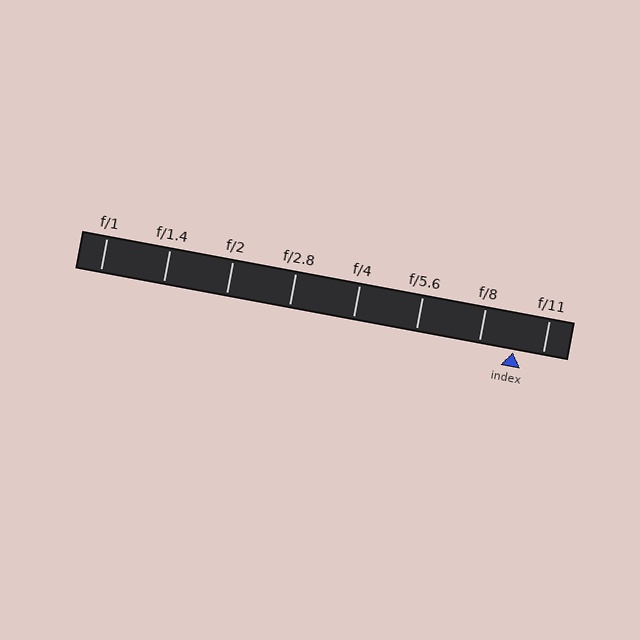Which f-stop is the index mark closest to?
The index mark is closest to f/11.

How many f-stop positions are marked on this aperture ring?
There are 8 f-stop positions marked.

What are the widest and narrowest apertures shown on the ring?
The widest aperture shown is f/1 and the narrowest is f/11.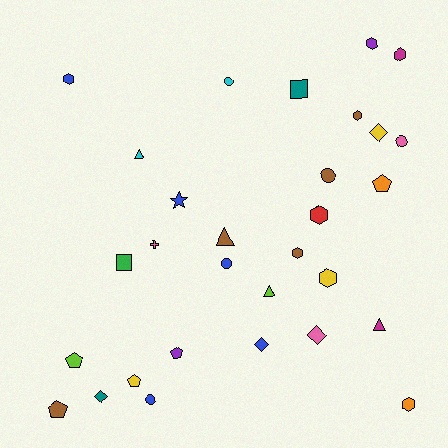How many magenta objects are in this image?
There are 2 magenta objects.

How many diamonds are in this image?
There are 4 diamonds.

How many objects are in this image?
There are 30 objects.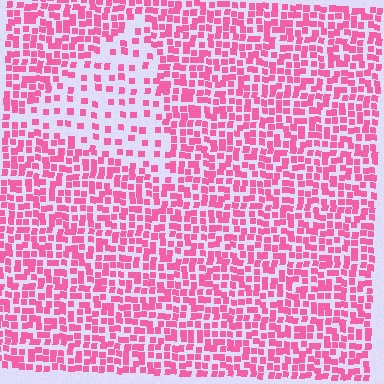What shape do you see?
I see a triangle.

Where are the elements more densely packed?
The elements are more densely packed outside the triangle boundary.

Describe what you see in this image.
The image contains small pink elements arranged at two different densities. A triangle-shaped region is visible where the elements are less densely packed than the surrounding area.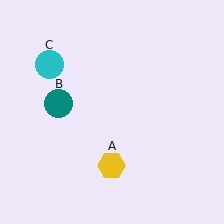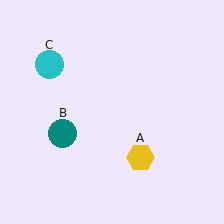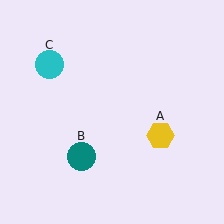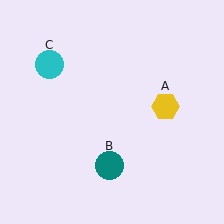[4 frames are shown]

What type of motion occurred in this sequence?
The yellow hexagon (object A), teal circle (object B) rotated counterclockwise around the center of the scene.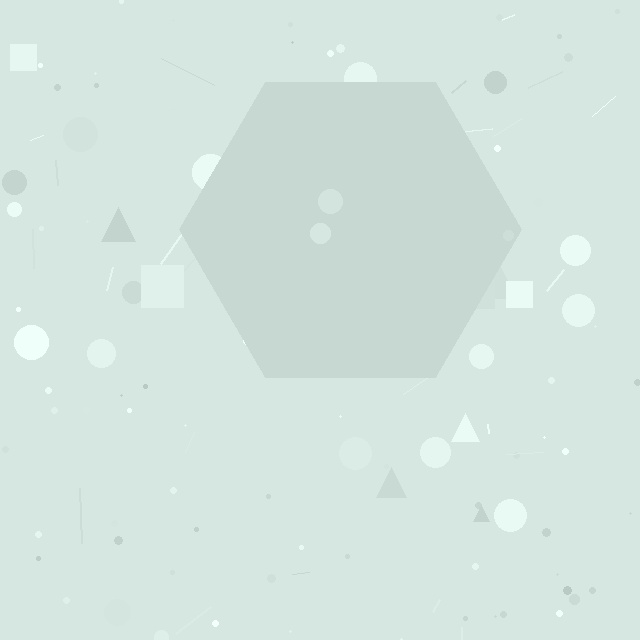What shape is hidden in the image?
A hexagon is hidden in the image.